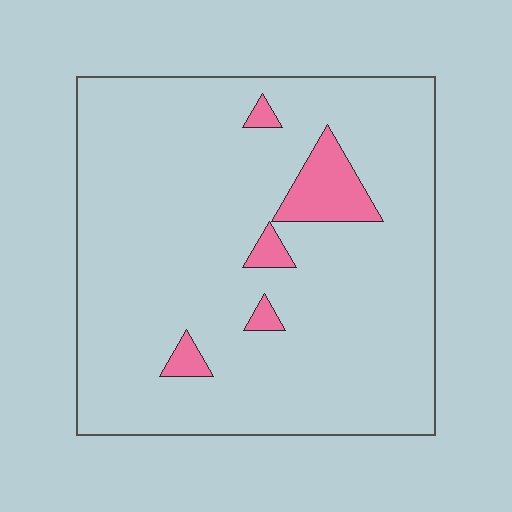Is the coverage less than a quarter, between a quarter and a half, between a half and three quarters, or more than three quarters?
Less than a quarter.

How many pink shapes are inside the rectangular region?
5.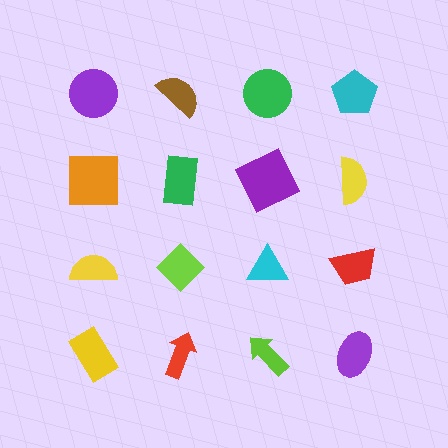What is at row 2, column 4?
A yellow semicircle.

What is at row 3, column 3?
A cyan triangle.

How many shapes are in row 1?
4 shapes.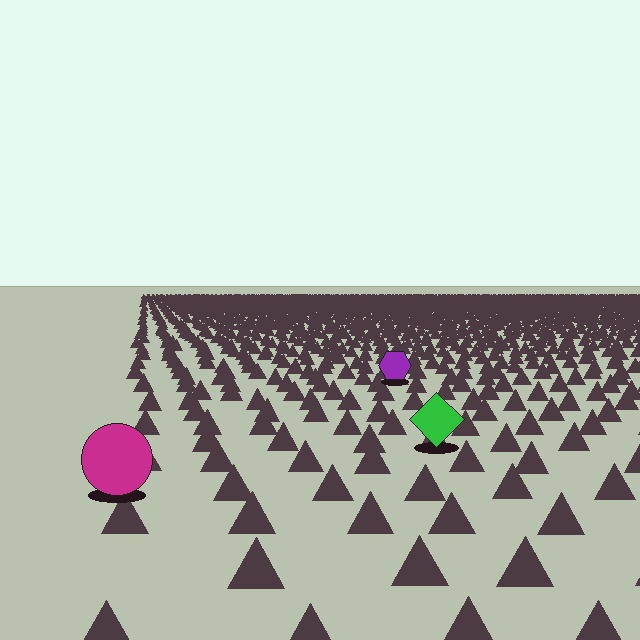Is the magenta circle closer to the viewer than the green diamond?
Yes. The magenta circle is closer — you can tell from the texture gradient: the ground texture is coarser near it.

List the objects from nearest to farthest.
From nearest to farthest: the magenta circle, the green diamond, the purple hexagon.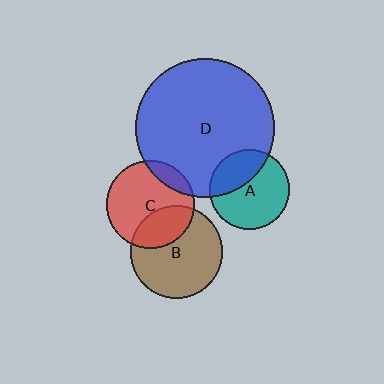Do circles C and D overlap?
Yes.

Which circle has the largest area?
Circle D (blue).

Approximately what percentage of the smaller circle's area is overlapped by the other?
Approximately 15%.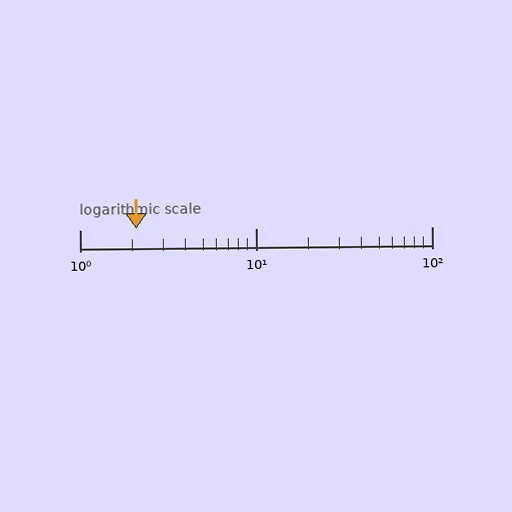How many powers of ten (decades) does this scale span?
The scale spans 2 decades, from 1 to 100.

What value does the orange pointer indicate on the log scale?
The pointer indicates approximately 2.1.